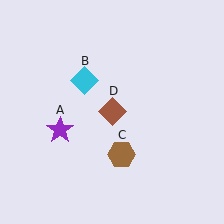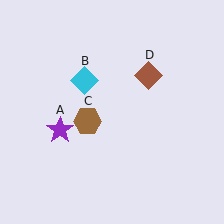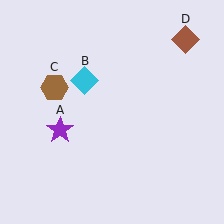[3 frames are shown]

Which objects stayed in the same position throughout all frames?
Purple star (object A) and cyan diamond (object B) remained stationary.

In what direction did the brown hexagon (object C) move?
The brown hexagon (object C) moved up and to the left.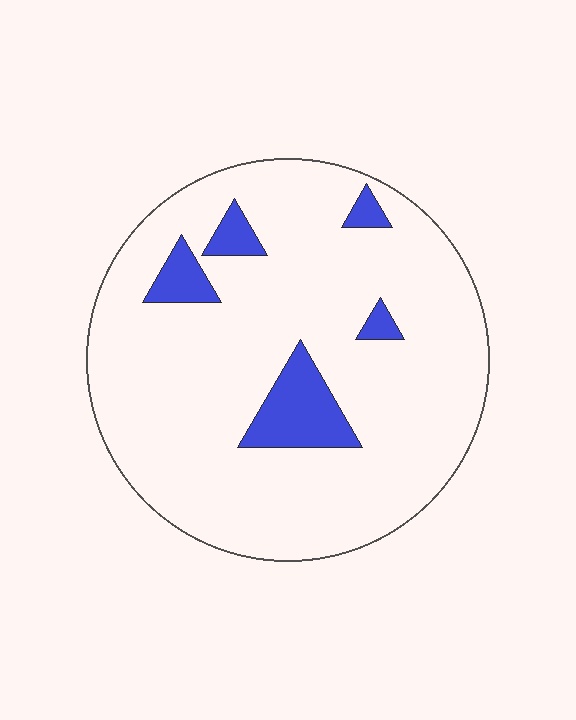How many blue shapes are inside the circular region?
5.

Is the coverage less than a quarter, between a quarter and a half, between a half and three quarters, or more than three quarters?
Less than a quarter.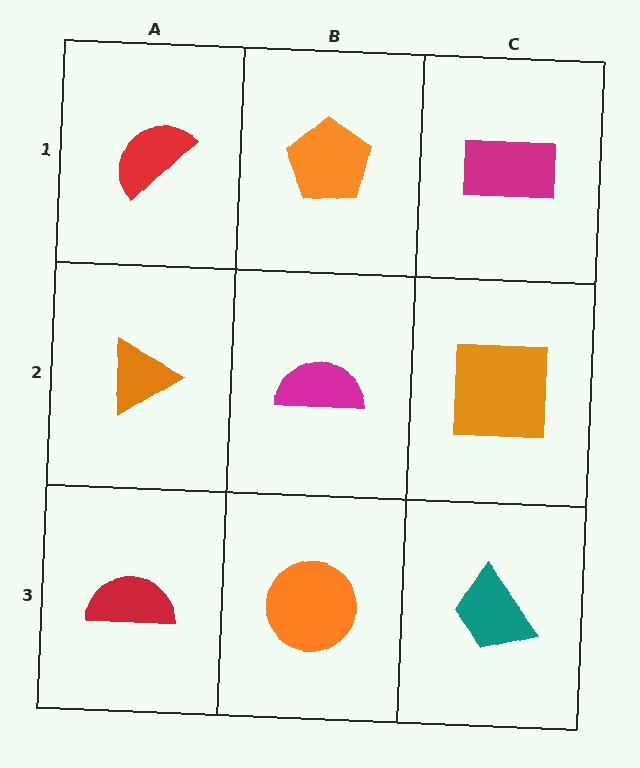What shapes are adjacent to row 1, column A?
An orange triangle (row 2, column A), an orange pentagon (row 1, column B).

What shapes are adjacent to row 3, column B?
A magenta semicircle (row 2, column B), a red semicircle (row 3, column A), a teal trapezoid (row 3, column C).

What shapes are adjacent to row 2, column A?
A red semicircle (row 1, column A), a red semicircle (row 3, column A), a magenta semicircle (row 2, column B).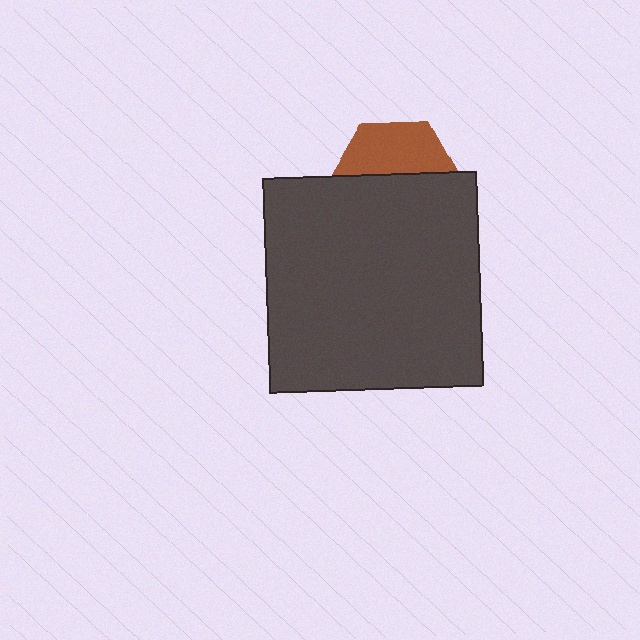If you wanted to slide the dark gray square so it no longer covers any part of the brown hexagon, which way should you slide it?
Slide it down — that is the most direct way to separate the two shapes.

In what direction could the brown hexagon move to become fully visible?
The brown hexagon could move up. That would shift it out from behind the dark gray square entirely.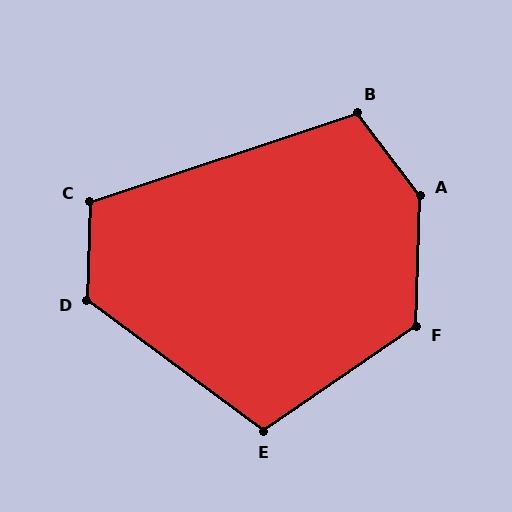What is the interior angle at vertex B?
Approximately 109 degrees (obtuse).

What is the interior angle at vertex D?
Approximately 125 degrees (obtuse).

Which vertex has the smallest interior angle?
E, at approximately 109 degrees.